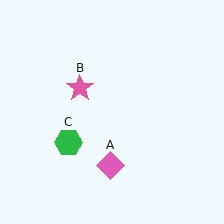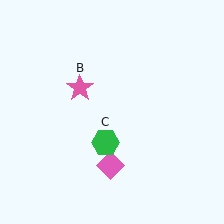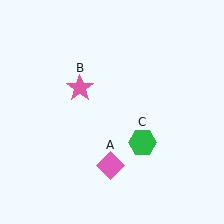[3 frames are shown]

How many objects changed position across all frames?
1 object changed position: green hexagon (object C).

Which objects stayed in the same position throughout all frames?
Pink diamond (object A) and pink star (object B) remained stationary.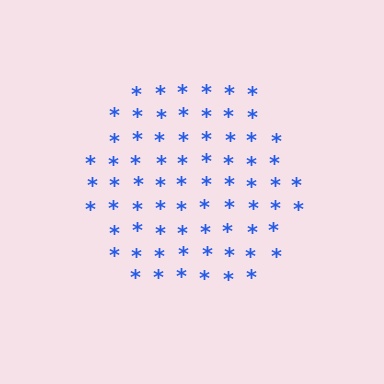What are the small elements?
The small elements are asterisks.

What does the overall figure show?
The overall figure shows a hexagon.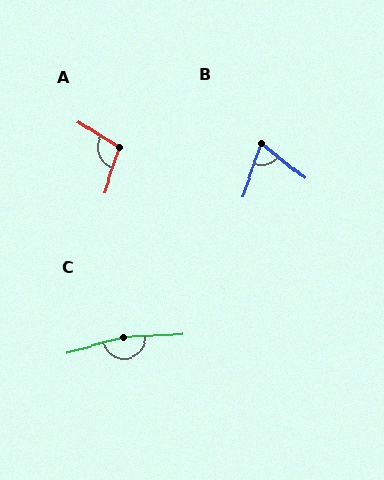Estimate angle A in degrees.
Approximately 105 degrees.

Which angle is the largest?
C, at approximately 167 degrees.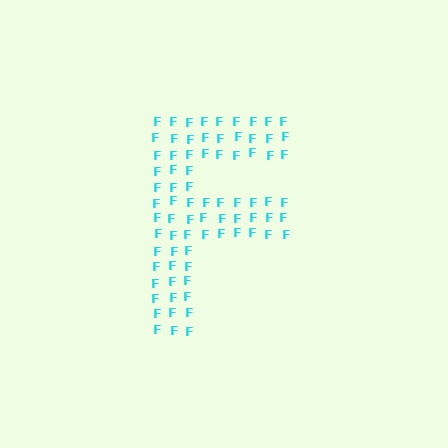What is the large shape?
The large shape is the letter F.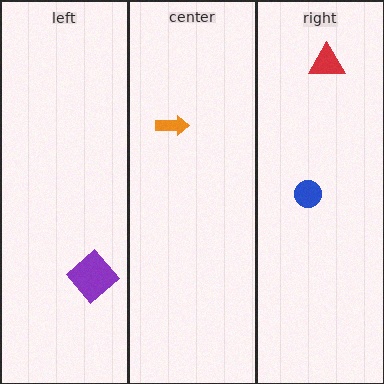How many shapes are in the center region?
1.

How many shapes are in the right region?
2.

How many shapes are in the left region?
1.